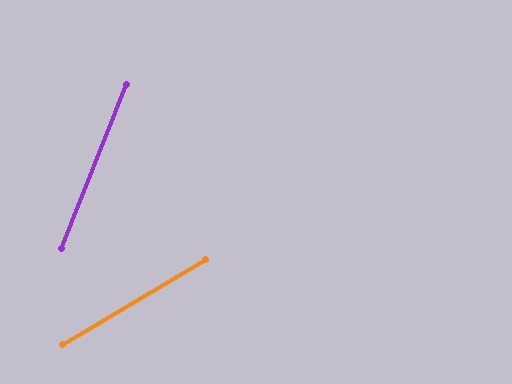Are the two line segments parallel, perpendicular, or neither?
Neither parallel nor perpendicular — they differ by about 38°.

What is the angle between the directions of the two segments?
Approximately 38 degrees.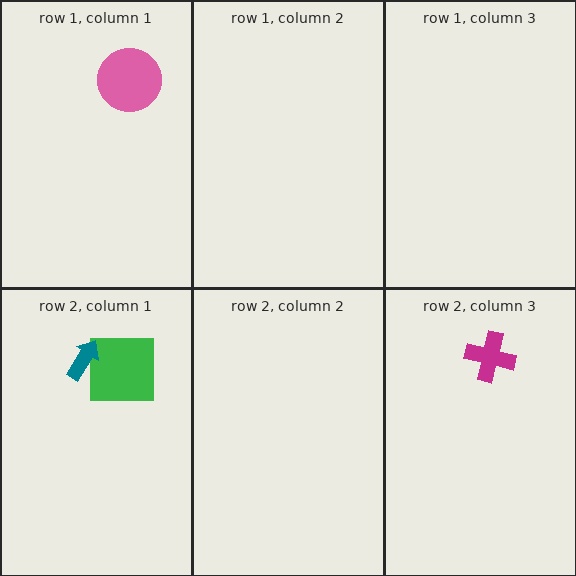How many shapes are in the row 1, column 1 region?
1.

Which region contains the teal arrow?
The row 2, column 1 region.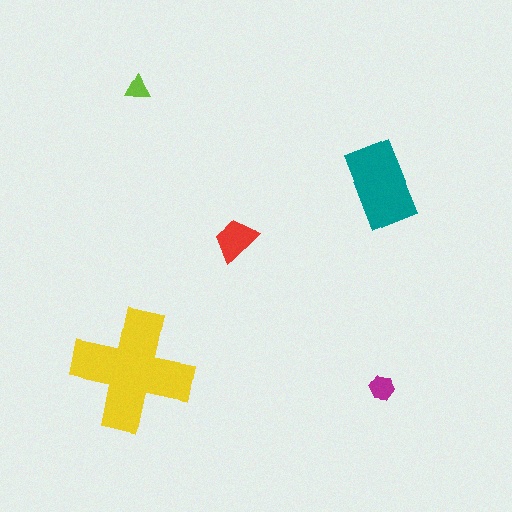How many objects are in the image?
There are 5 objects in the image.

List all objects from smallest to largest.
The lime triangle, the magenta hexagon, the red trapezoid, the teal rectangle, the yellow cross.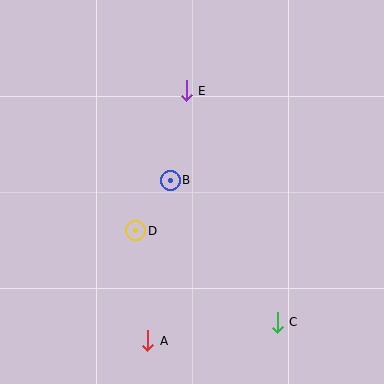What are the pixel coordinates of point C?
Point C is at (277, 322).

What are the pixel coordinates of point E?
Point E is at (186, 91).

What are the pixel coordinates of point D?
Point D is at (136, 231).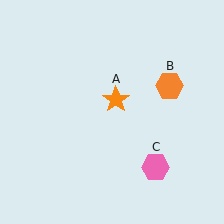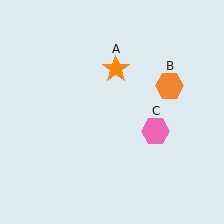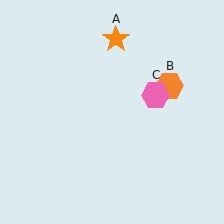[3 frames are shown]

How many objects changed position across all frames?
2 objects changed position: orange star (object A), pink hexagon (object C).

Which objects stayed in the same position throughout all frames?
Orange hexagon (object B) remained stationary.